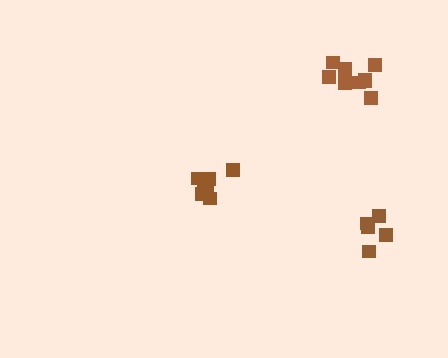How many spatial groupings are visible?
There are 3 spatial groupings.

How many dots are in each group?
Group 1: 10 dots, Group 2: 7 dots, Group 3: 5 dots (22 total).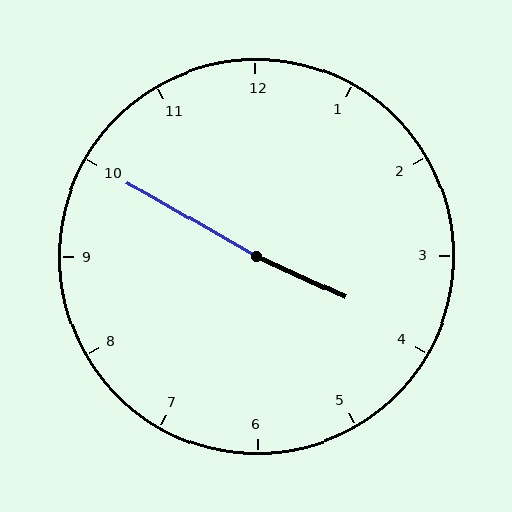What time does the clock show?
3:50.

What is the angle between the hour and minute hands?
Approximately 175 degrees.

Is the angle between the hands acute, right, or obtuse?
It is obtuse.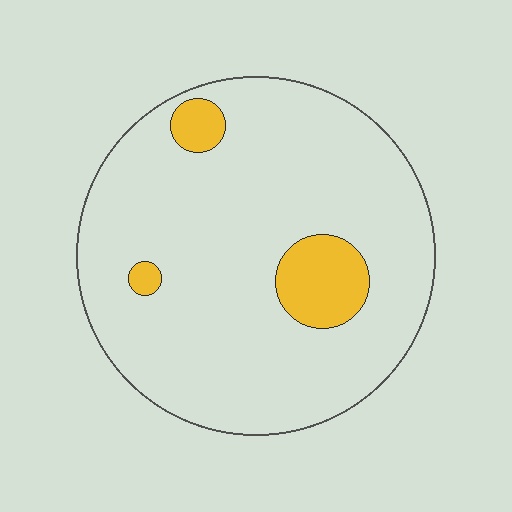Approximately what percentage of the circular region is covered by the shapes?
Approximately 10%.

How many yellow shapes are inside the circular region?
3.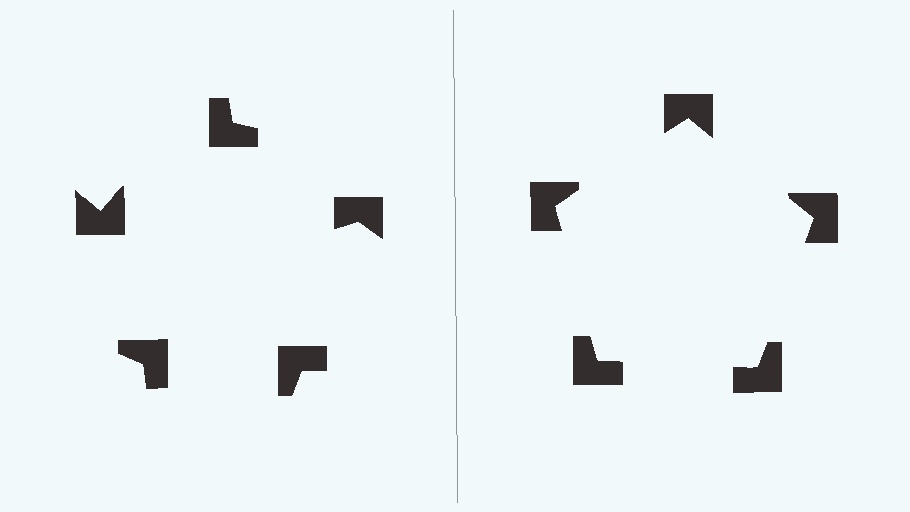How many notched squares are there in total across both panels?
10 — 5 on each side.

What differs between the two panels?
The notched squares are positioned identically on both sides; only the wedge orientations differ. On the right they align to a pentagon; on the left they are misaligned.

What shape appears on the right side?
An illusory pentagon.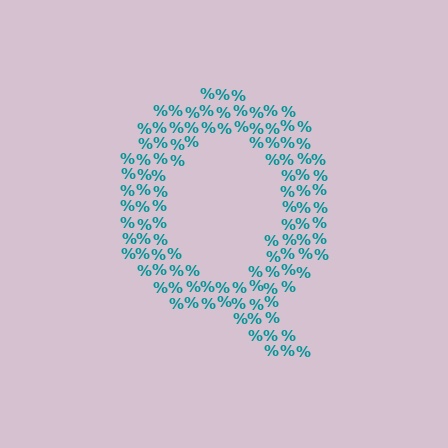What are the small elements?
The small elements are percent signs.